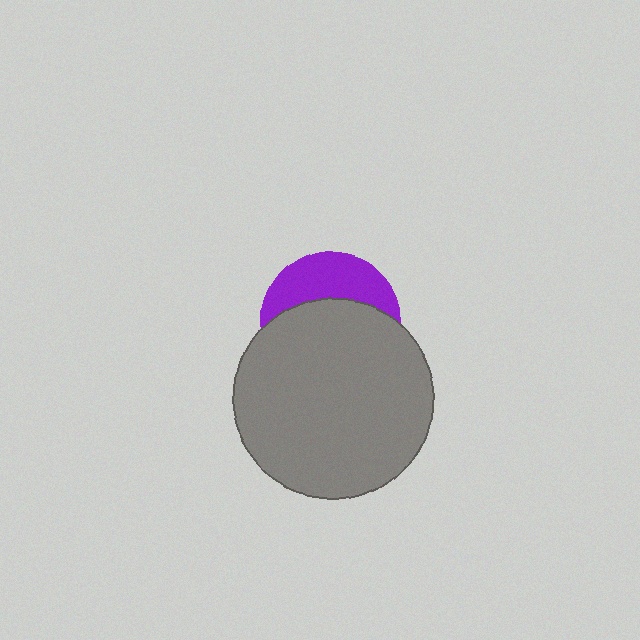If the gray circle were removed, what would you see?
You would see the complete purple circle.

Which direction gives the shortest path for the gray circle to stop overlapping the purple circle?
Moving down gives the shortest separation.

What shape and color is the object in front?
The object in front is a gray circle.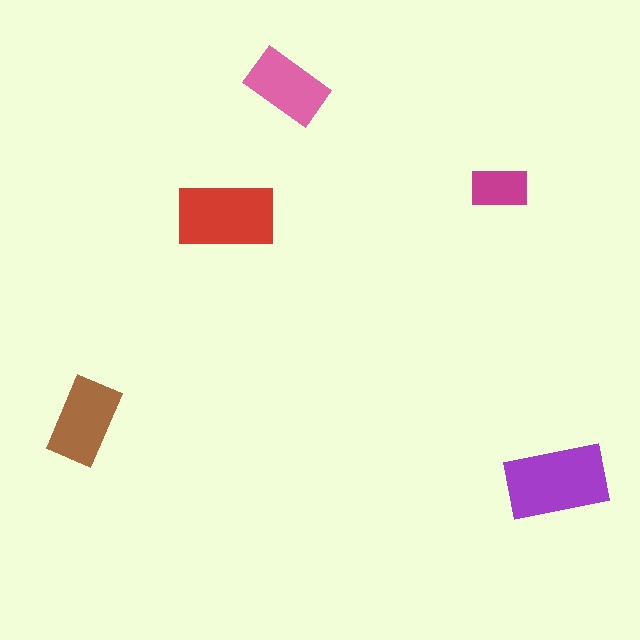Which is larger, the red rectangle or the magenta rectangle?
The red one.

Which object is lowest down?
The purple rectangle is bottommost.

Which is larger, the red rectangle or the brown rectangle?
The red one.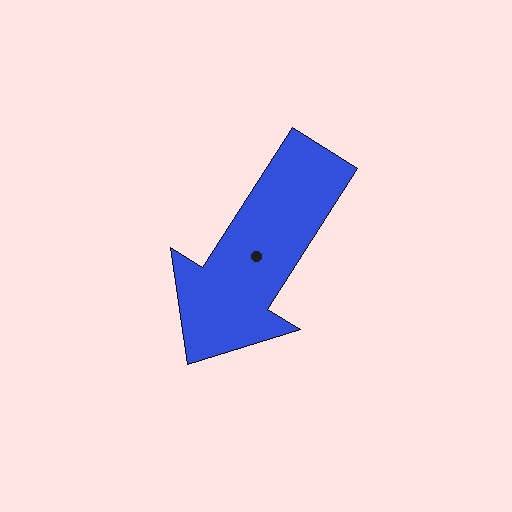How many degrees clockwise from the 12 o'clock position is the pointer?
Approximately 213 degrees.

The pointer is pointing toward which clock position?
Roughly 7 o'clock.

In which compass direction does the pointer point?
Southwest.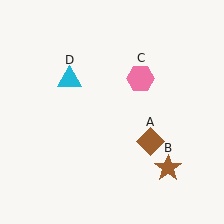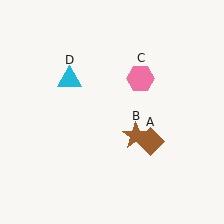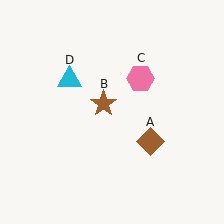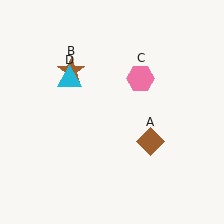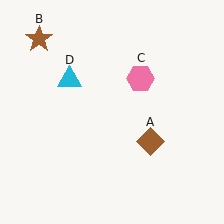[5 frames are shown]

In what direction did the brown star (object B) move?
The brown star (object B) moved up and to the left.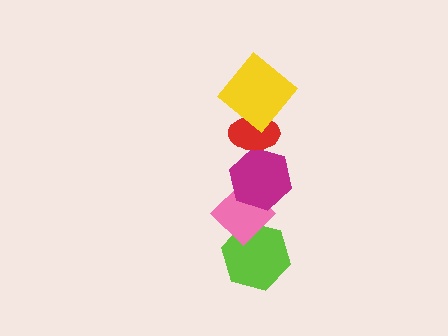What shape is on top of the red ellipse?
The yellow diamond is on top of the red ellipse.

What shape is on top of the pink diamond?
The magenta hexagon is on top of the pink diamond.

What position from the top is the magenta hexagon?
The magenta hexagon is 3rd from the top.